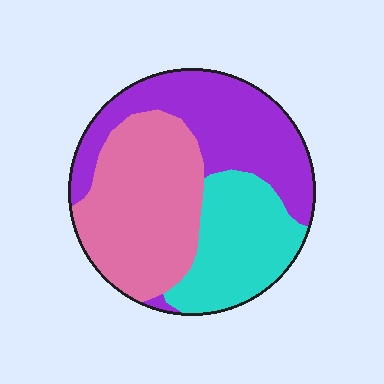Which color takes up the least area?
Cyan, at roughly 25%.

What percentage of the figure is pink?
Pink takes up about three eighths (3/8) of the figure.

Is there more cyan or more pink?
Pink.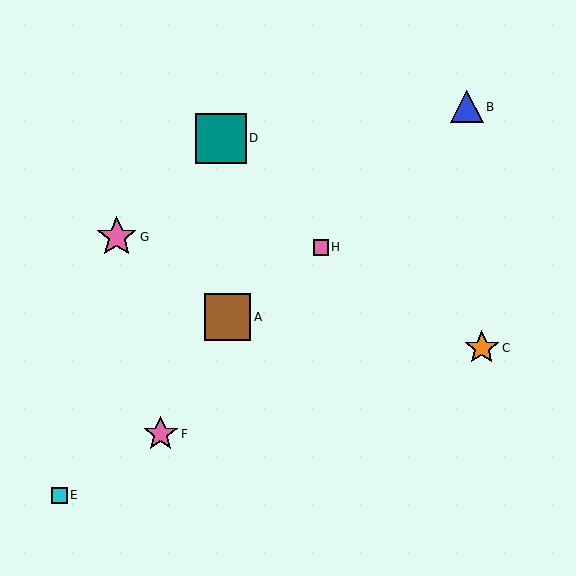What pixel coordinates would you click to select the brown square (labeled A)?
Click at (227, 317) to select the brown square A.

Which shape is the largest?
The teal square (labeled D) is the largest.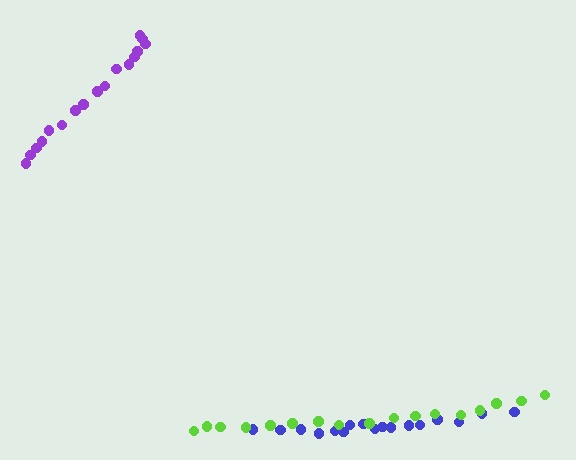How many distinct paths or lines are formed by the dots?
There are 3 distinct paths.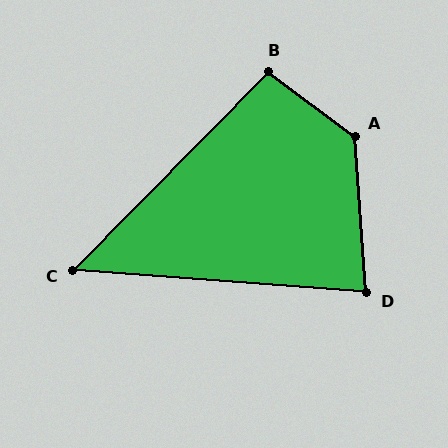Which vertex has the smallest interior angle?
C, at approximately 50 degrees.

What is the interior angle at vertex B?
Approximately 98 degrees (obtuse).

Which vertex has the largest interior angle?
A, at approximately 130 degrees.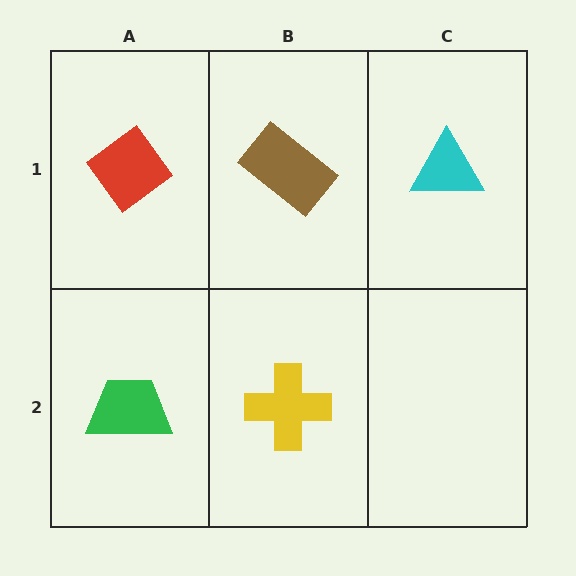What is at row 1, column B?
A brown rectangle.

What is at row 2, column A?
A green trapezoid.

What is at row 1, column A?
A red diamond.